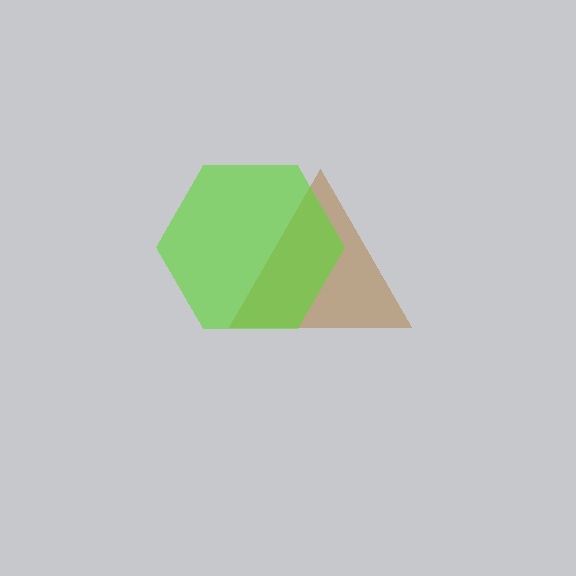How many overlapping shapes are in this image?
There are 2 overlapping shapes in the image.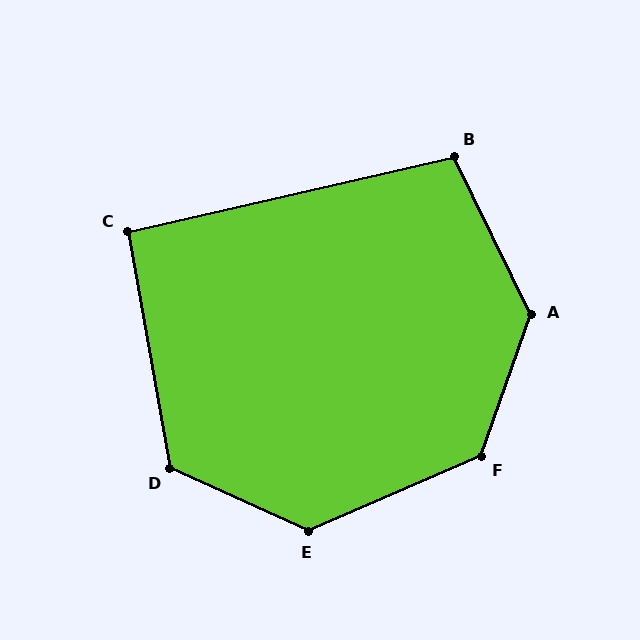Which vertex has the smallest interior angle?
C, at approximately 93 degrees.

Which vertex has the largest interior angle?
A, at approximately 135 degrees.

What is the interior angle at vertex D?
Approximately 124 degrees (obtuse).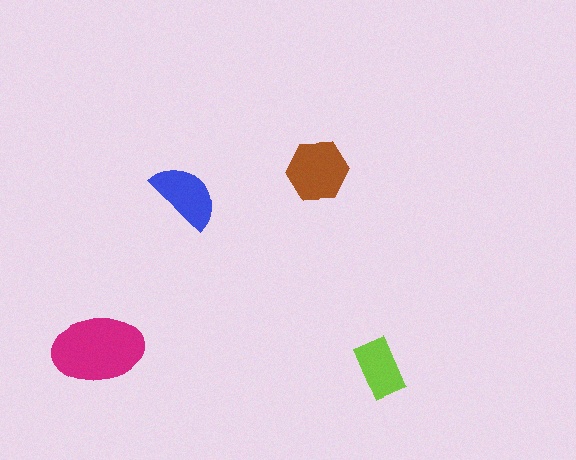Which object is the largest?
The magenta ellipse.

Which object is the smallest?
The lime rectangle.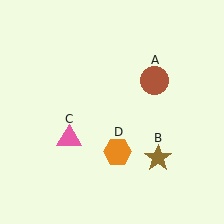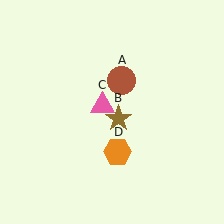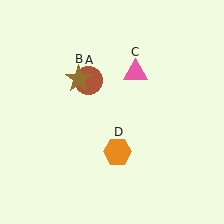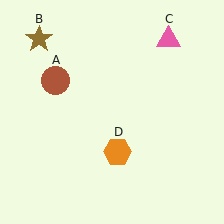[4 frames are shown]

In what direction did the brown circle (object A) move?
The brown circle (object A) moved left.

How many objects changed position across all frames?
3 objects changed position: brown circle (object A), brown star (object B), pink triangle (object C).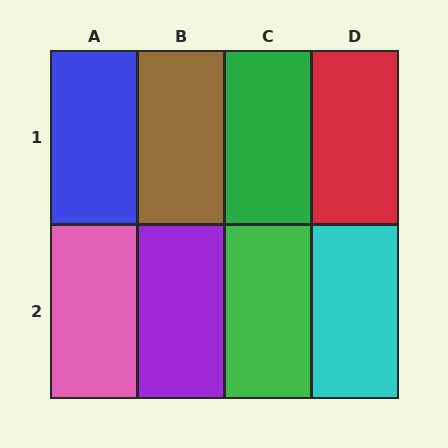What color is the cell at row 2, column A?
Pink.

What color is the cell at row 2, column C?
Green.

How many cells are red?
1 cell is red.